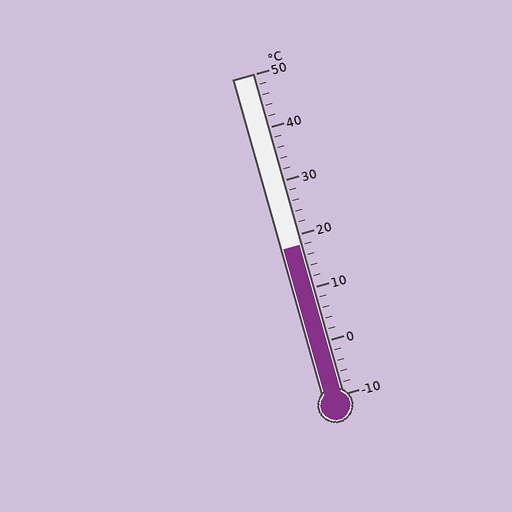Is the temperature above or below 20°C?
The temperature is below 20°C.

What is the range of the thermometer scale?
The thermometer scale ranges from -10°C to 50°C.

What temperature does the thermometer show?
The thermometer shows approximately 18°C.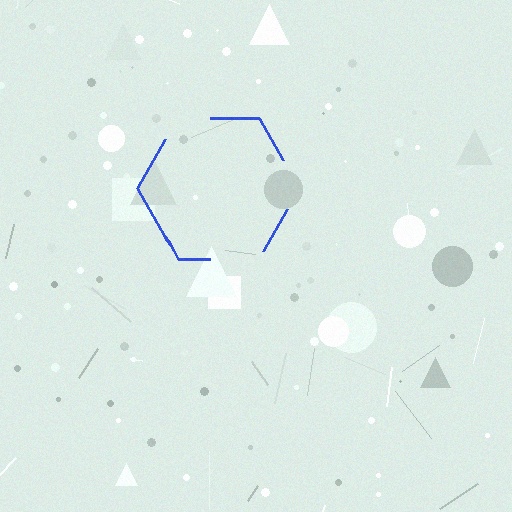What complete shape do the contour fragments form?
The contour fragments form a hexagon.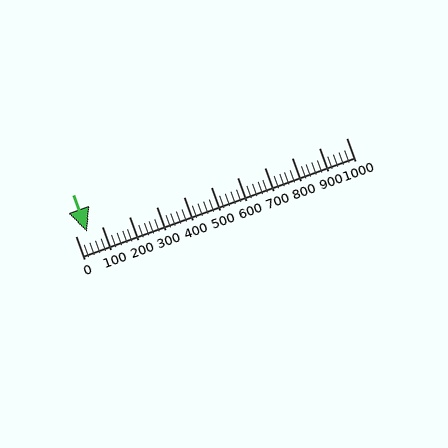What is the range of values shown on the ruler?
The ruler shows values from 0 to 1000.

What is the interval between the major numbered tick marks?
The major tick marks are spaced 100 units apart.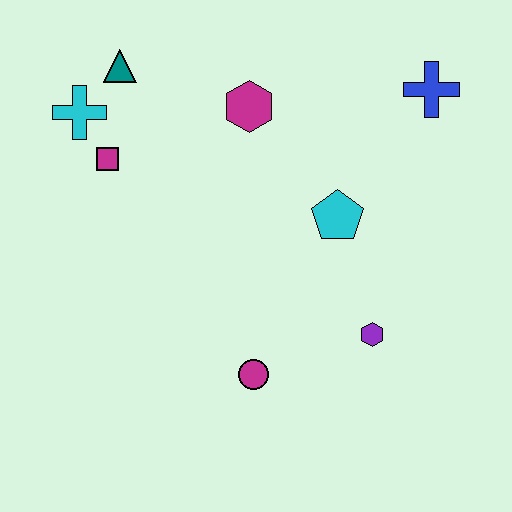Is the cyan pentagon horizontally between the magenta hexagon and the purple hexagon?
Yes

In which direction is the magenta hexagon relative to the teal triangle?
The magenta hexagon is to the right of the teal triangle.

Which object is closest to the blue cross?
The cyan pentagon is closest to the blue cross.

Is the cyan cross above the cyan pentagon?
Yes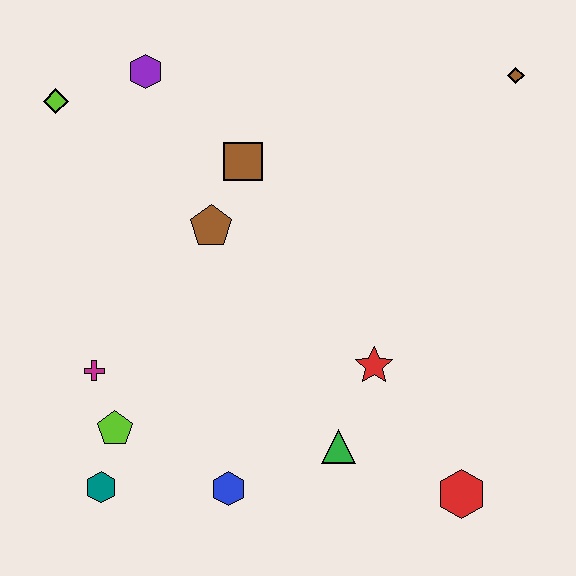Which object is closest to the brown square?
The brown pentagon is closest to the brown square.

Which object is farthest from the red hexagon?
The lime diamond is farthest from the red hexagon.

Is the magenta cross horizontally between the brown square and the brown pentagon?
No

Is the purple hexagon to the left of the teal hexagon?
No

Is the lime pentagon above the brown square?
No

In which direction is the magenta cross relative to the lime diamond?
The magenta cross is below the lime diamond.